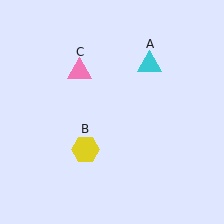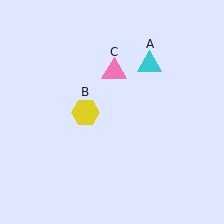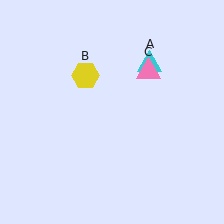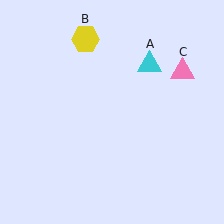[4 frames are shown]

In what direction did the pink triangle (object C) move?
The pink triangle (object C) moved right.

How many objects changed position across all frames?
2 objects changed position: yellow hexagon (object B), pink triangle (object C).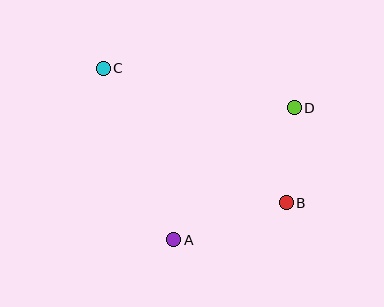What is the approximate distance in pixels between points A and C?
The distance between A and C is approximately 185 pixels.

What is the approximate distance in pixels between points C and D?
The distance between C and D is approximately 195 pixels.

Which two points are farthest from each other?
Points B and C are farthest from each other.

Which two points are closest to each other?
Points B and D are closest to each other.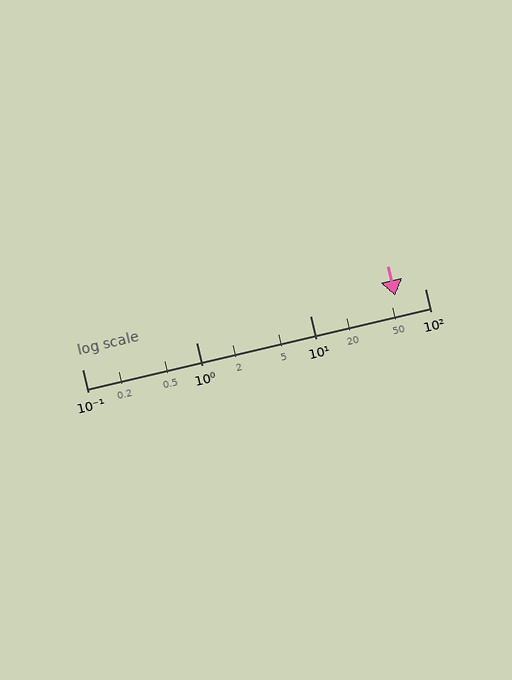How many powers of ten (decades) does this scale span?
The scale spans 3 decades, from 0.1 to 100.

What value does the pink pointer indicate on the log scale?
The pointer indicates approximately 55.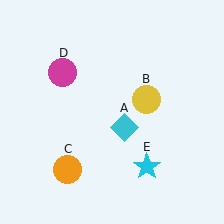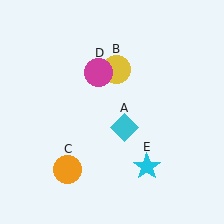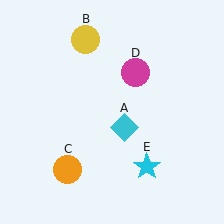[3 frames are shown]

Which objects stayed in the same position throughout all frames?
Cyan diamond (object A) and orange circle (object C) and cyan star (object E) remained stationary.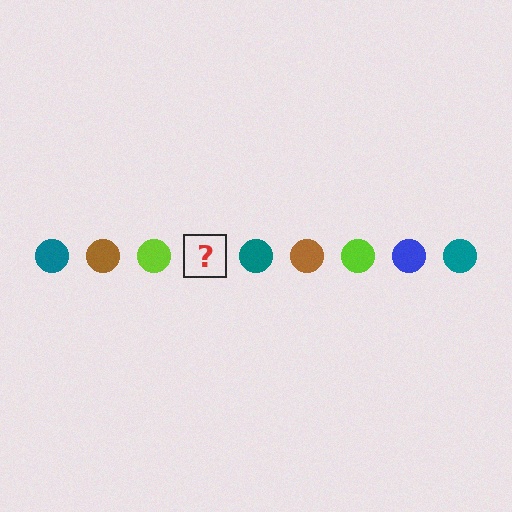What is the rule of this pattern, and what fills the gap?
The rule is that the pattern cycles through teal, brown, lime, blue circles. The gap should be filled with a blue circle.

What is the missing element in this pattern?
The missing element is a blue circle.